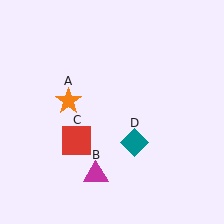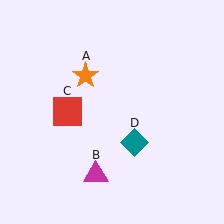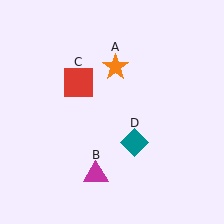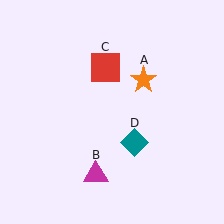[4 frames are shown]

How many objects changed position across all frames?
2 objects changed position: orange star (object A), red square (object C).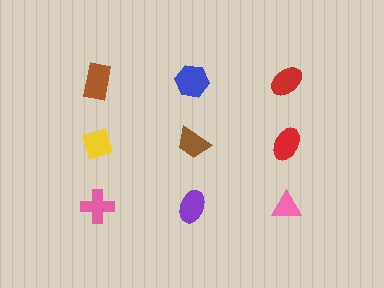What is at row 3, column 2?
A purple ellipse.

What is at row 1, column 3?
A red ellipse.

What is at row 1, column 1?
A brown rectangle.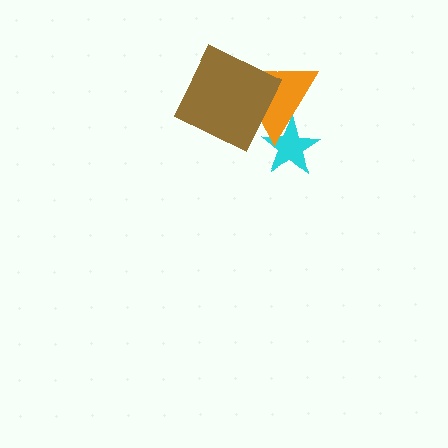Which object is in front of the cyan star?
The orange triangle is in front of the cyan star.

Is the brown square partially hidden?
No, no other shape covers it.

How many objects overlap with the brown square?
1 object overlaps with the brown square.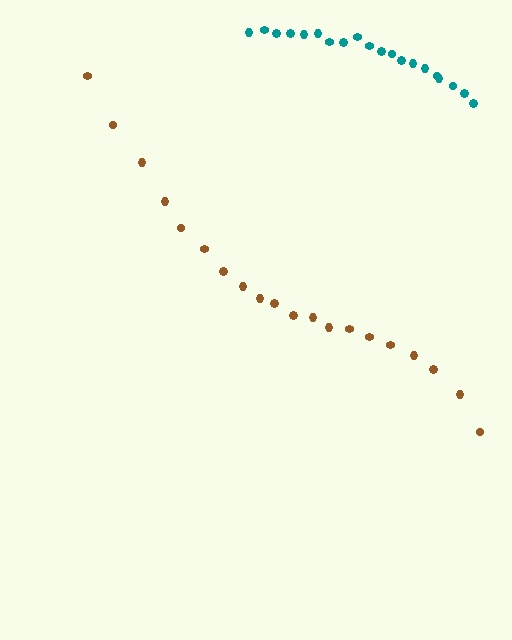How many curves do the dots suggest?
There are 2 distinct paths.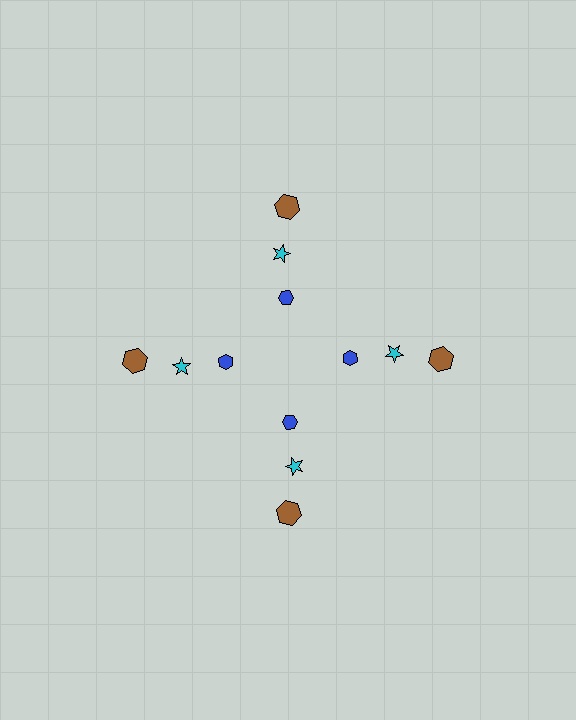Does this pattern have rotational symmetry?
Yes, this pattern has 4-fold rotational symmetry. It looks the same after rotating 90 degrees around the center.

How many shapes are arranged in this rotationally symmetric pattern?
There are 12 shapes, arranged in 4 groups of 3.